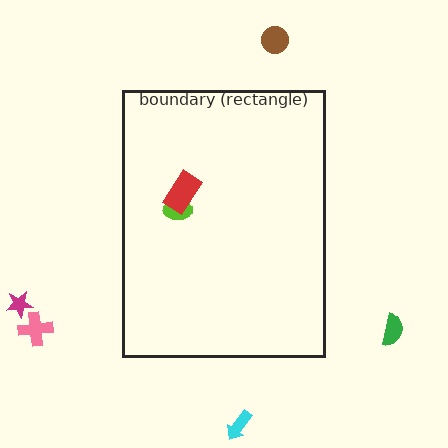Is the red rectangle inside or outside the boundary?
Inside.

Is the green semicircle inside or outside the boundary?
Outside.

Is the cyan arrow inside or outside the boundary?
Outside.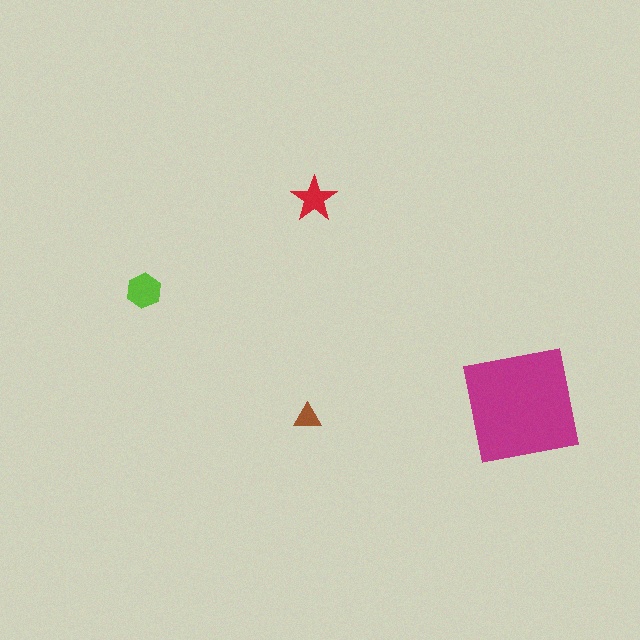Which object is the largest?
The magenta square.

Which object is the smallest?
The brown triangle.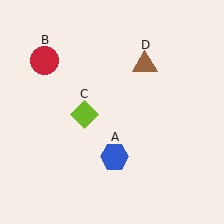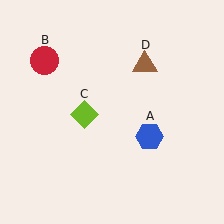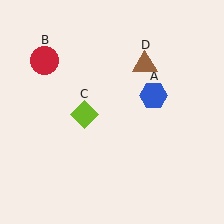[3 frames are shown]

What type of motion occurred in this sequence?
The blue hexagon (object A) rotated counterclockwise around the center of the scene.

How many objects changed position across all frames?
1 object changed position: blue hexagon (object A).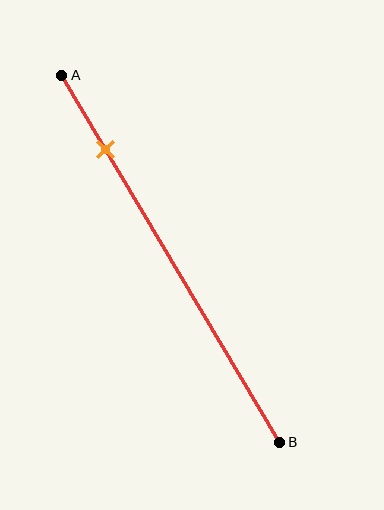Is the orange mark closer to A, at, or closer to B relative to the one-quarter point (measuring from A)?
The orange mark is closer to point A than the one-quarter point of segment AB.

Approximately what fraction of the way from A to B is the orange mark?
The orange mark is approximately 20% of the way from A to B.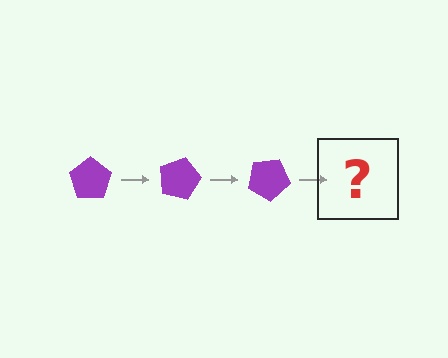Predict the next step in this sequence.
The next step is a purple pentagon rotated 45 degrees.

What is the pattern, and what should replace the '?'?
The pattern is that the pentagon rotates 15 degrees each step. The '?' should be a purple pentagon rotated 45 degrees.